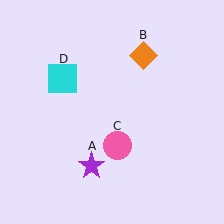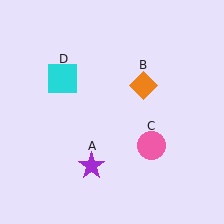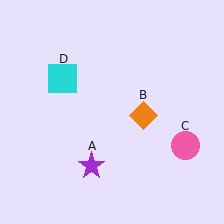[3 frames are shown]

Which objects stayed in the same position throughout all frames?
Purple star (object A) and cyan square (object D) remained stationary.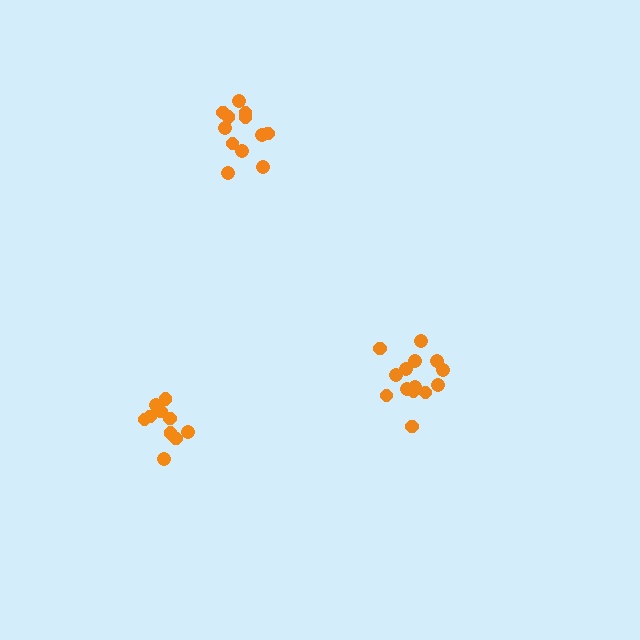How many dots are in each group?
Group 1: 12 dots, Group 2: 14 dots, Group 3: 10 dots (36 total).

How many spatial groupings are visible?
There are 3 spatial groupings.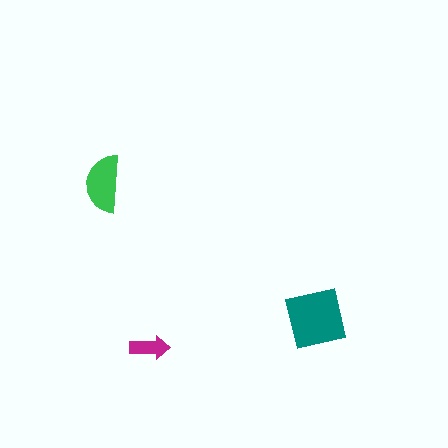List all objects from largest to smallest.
The teal square, the green semicircle, the magenta arrow.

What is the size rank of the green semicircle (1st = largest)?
2nd.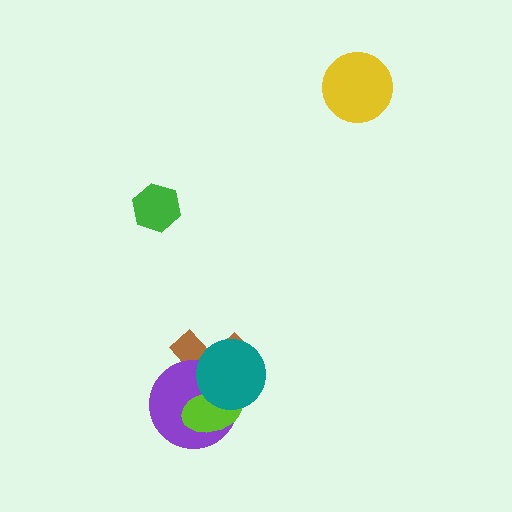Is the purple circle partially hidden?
Yes, it is partially covered by another shape.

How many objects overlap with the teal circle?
3 objects overlap with the teal circle.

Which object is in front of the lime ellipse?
The teal circle is in front of the lime ellipse.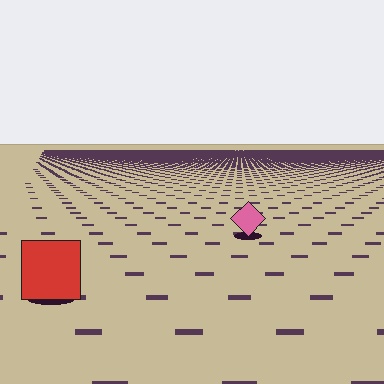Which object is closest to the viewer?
The red square is closest. The texture marks near it are larger and more spread out.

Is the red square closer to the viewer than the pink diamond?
Yes. The red square is closer — you can tell from the texture gradient: the ground texture is coarser near it.